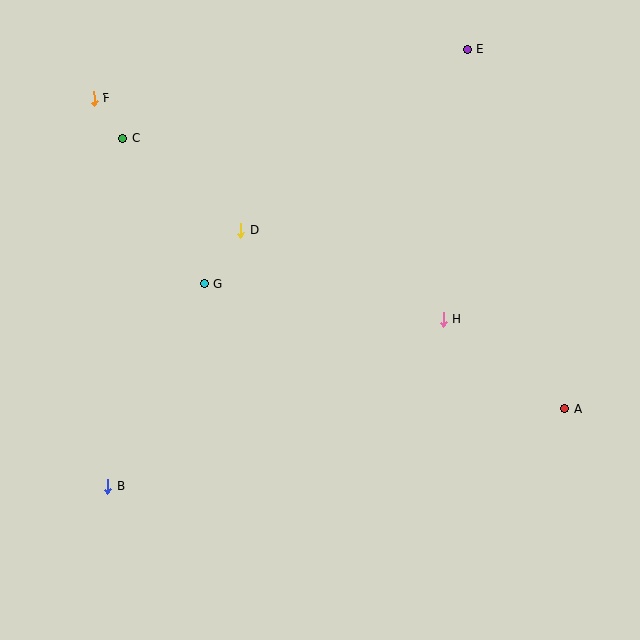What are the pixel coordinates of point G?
Point G is at (204, 283).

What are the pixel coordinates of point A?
Point A is at (565, 409).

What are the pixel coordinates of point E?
Point E is at (468, 49).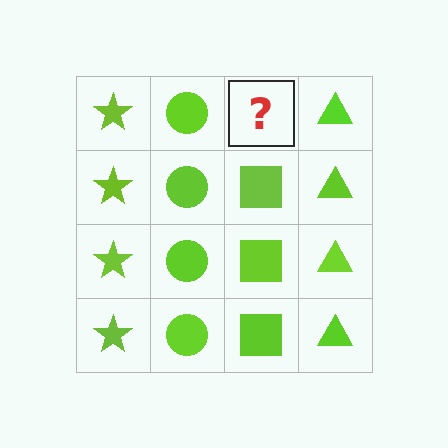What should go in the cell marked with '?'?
The missing cell should contain a lime square.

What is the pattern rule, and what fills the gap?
The rule is that each column has a consistent shape. The gap should be filled with a lime square.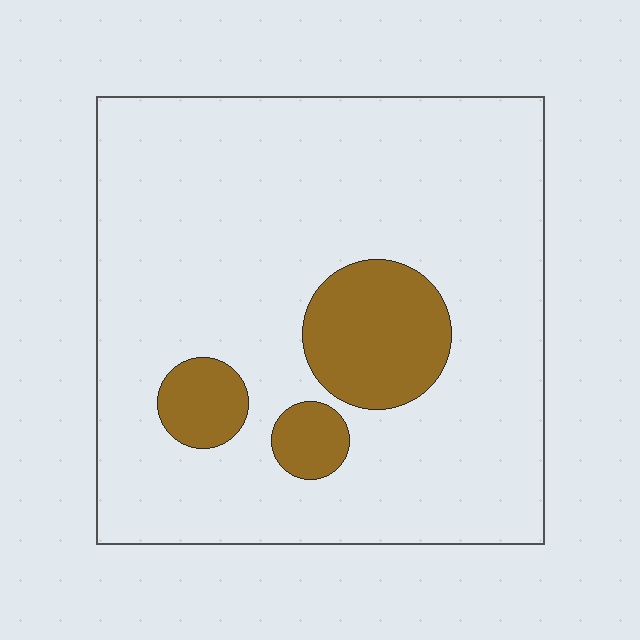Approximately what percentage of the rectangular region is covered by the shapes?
Approximately 15%.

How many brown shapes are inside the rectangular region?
3.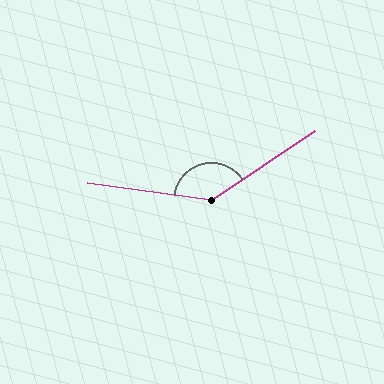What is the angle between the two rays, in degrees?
Approximately 139 degrees.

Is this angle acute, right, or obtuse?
It is obtuse.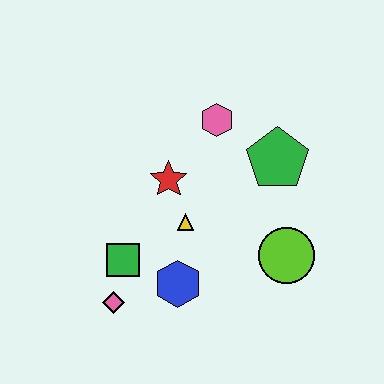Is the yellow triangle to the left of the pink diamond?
No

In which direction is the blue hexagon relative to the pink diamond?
The blue hexagon is to the right of the pink diamond.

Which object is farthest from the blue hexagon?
The pink hexagon is farthest from the blue hexagon.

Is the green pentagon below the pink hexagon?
Yes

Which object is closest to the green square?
The pink diamond is closest to the green square.